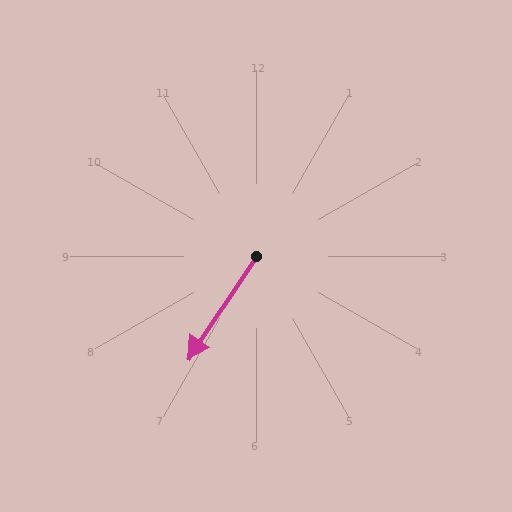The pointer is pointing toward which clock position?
Roughly 7 o'clock.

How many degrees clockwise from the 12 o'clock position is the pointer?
Approximately 214 degrees.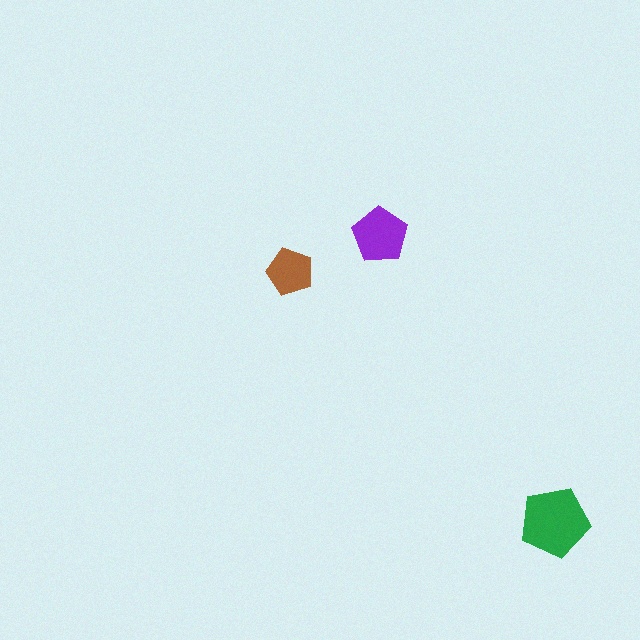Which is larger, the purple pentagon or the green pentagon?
The green one.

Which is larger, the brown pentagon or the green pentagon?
The green one.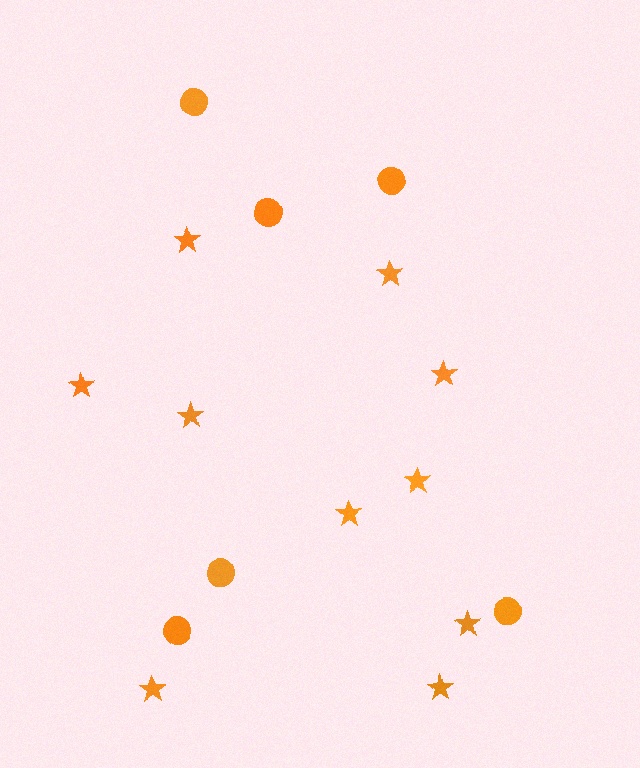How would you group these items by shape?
There are 2 groups: one group of stars (10) and one group of circles (6).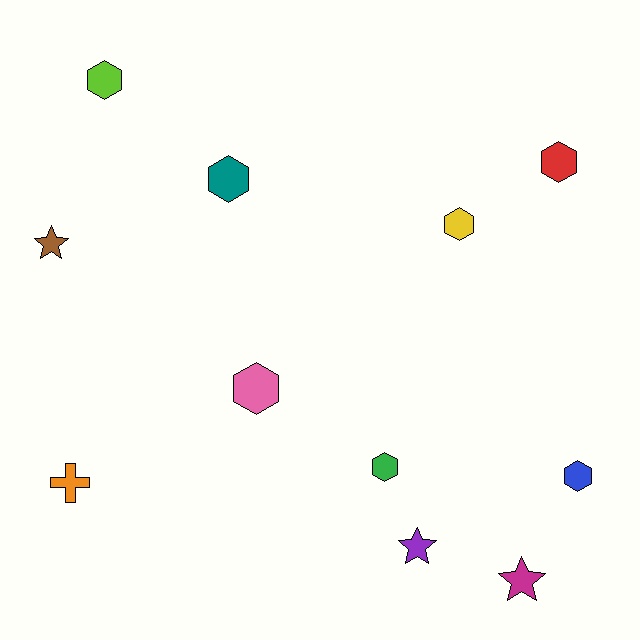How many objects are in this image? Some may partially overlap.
There are 11 objects.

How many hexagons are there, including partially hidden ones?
There are 7 hexagons.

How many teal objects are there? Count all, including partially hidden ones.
There is 1 teal object.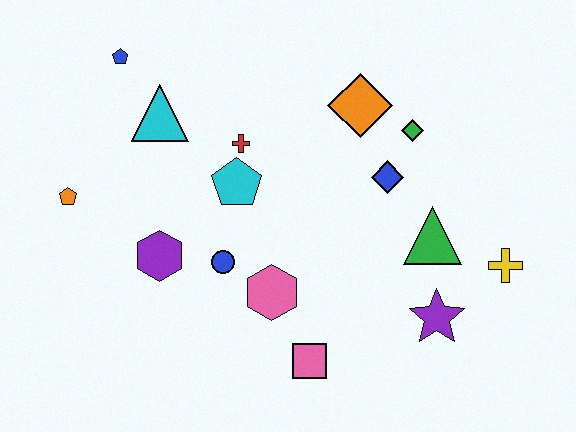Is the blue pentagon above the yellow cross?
Yes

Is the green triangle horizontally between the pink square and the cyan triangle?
No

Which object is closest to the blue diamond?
The green diamond is closest to the blue diamond.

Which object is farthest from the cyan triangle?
The yellow cross is farthest from the cyan triangle.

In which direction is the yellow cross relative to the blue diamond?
The yellow cross is to the right of the blue diamond.